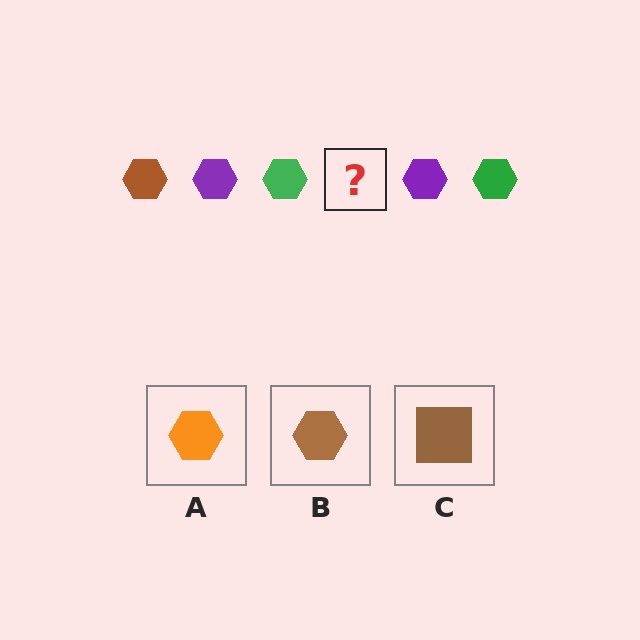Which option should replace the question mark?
Option B.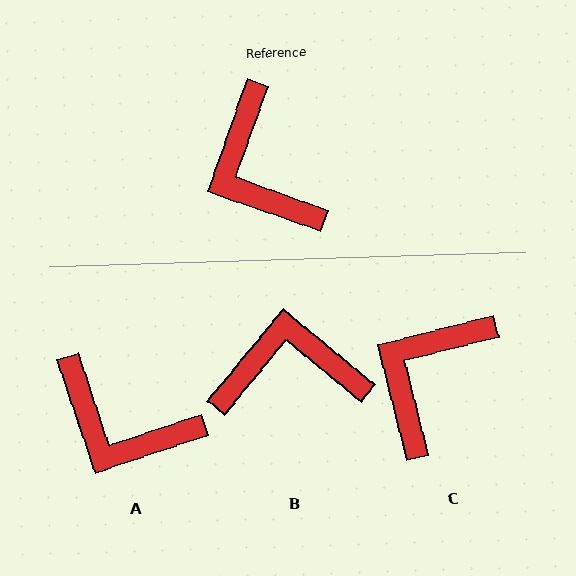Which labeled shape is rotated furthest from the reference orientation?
B, about 110 degrees away.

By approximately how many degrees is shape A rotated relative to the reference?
Approximately 38 degrees counter-clockwise.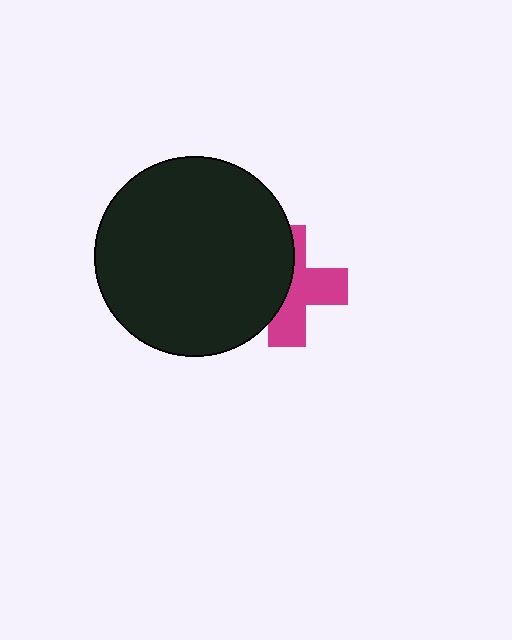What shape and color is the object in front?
The object in front is a black circle.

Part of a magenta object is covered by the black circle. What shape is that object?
It is a cross.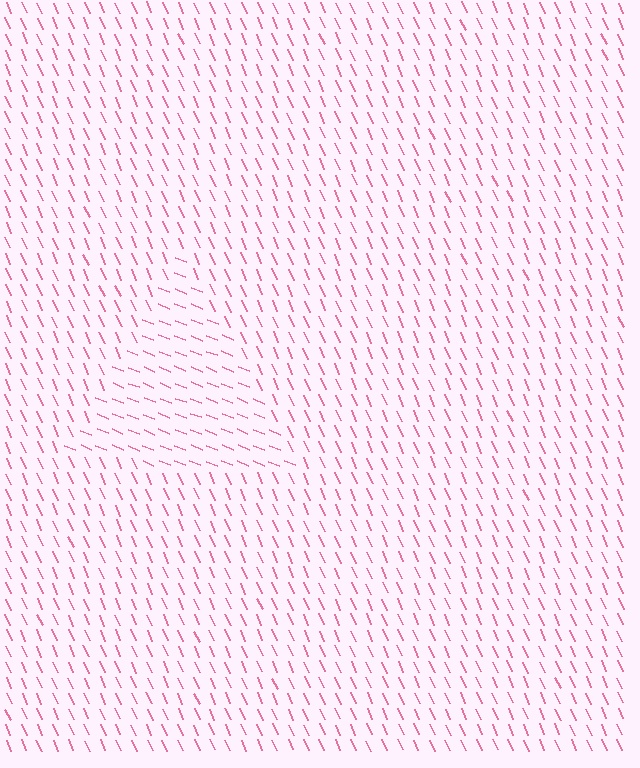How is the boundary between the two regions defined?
The boundary is defined purely by a change in line orientation (approximately 45 degrees difference). All lines are the same color and thickness.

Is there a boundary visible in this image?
Yes, there is a texture boundary formed by a change in line orientation.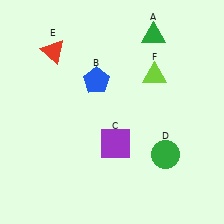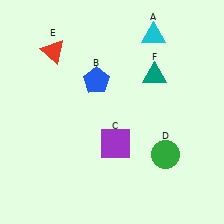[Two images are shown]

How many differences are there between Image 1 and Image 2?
There are 2 differences between the two images.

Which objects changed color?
A changed from green to cyan. F changed from lime to teal.